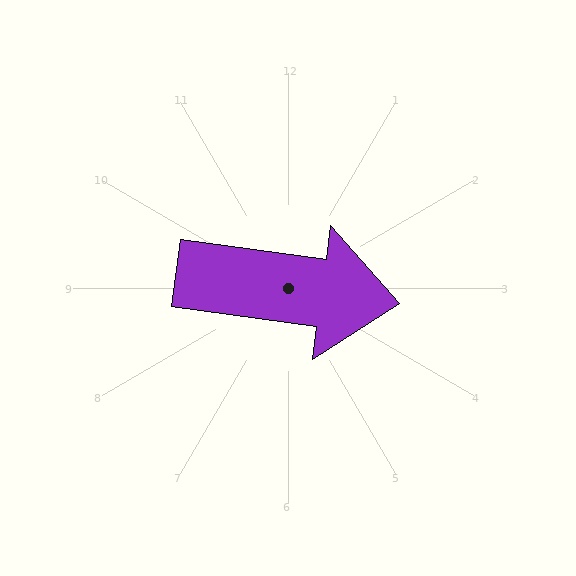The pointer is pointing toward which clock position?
Roughly 3 o'clock.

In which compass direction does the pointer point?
East.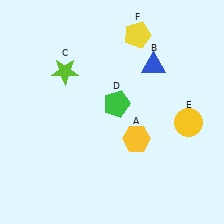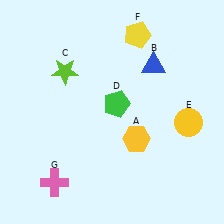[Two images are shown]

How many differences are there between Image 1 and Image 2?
There is 1 difference between the two images.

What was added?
A pink cross (G) was added in Image 2.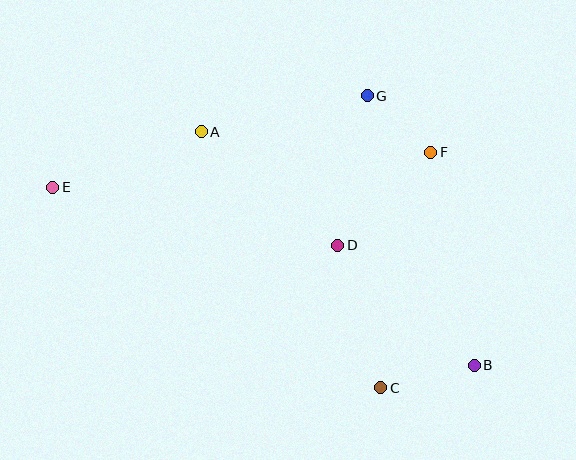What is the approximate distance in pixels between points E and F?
The distance between E and F is approximately 380 pixels.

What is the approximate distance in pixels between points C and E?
The distance between C and E is approximately 385 pixels.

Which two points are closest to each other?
Points F and G are closest to each other.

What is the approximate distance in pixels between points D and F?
The distance between D and F is approximately 131 pixels.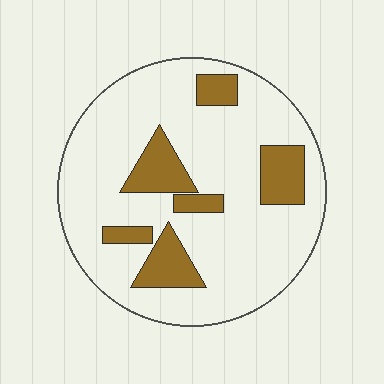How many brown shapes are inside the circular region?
6.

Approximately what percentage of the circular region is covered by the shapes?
Approximately 20%.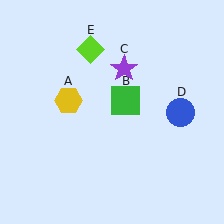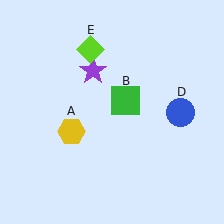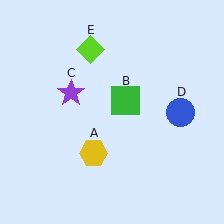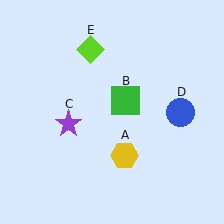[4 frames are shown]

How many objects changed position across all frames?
2 objects changed position: yellow hexagon (object A), purple star (object C).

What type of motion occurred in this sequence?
The yellow hexagon (object A), purple star (object C) rotated counterclockwise around the center of the scene.